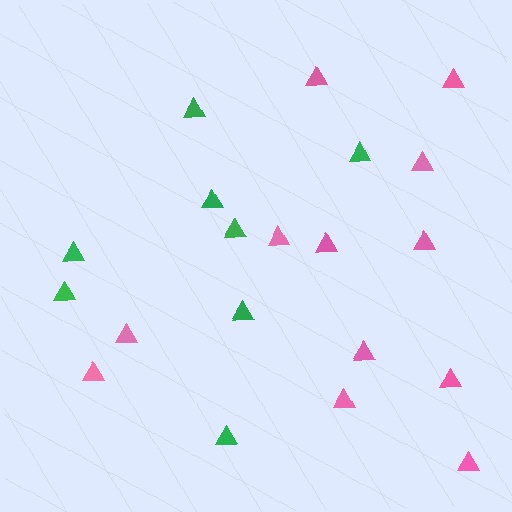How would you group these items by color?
There are 2 groups: one group of green triangles (8) and one group of pink triangles (12).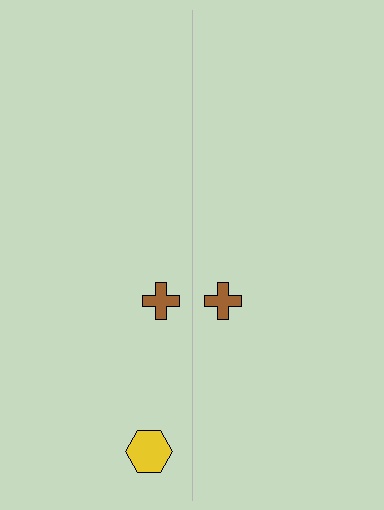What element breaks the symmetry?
A yellow hexagon is missing from the right side.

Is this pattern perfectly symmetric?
No, the pattern is not perfectly symmetric. A yellow hexagon is missing from the right side.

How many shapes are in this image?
There are 3 shapes in this image.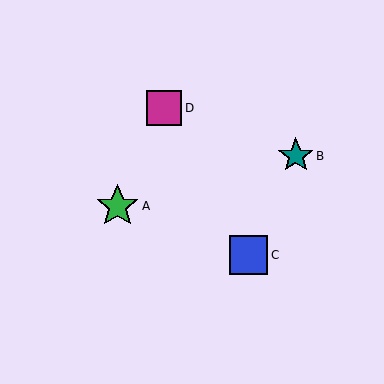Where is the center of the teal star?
The center of the teal star is at (296, 156).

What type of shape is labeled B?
Shape B is a teal star.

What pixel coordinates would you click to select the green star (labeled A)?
Click at (117, 206) to select the green star A.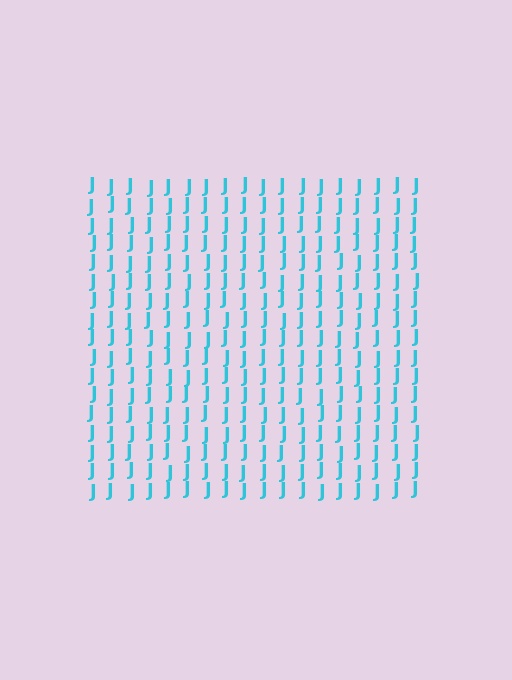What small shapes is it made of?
It is made of small letter J's.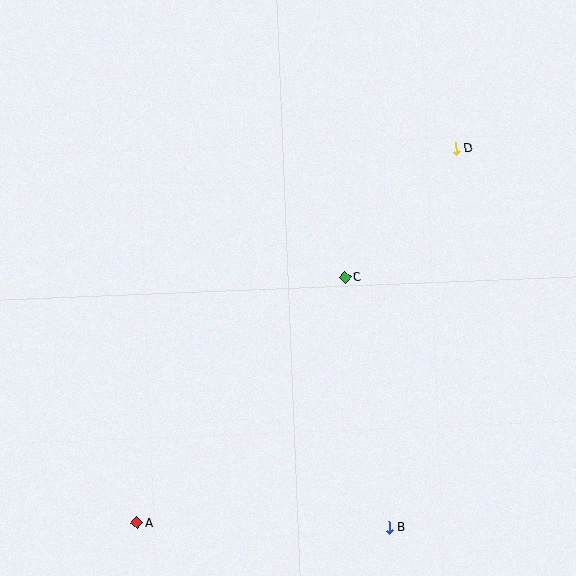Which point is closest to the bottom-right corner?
Point B is closest to the bottom-right corner.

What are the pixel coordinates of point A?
Point A is at (137, 523).